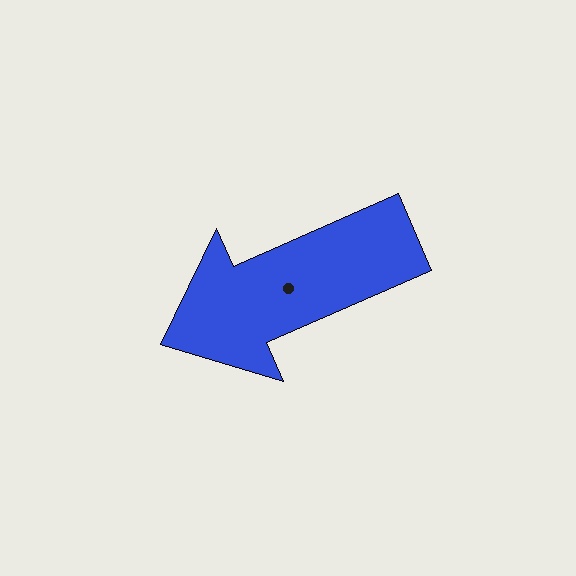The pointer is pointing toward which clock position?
Roughly 8 o'clock.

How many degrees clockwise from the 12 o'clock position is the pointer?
Approximately 246 degrees.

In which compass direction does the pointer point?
Southwest.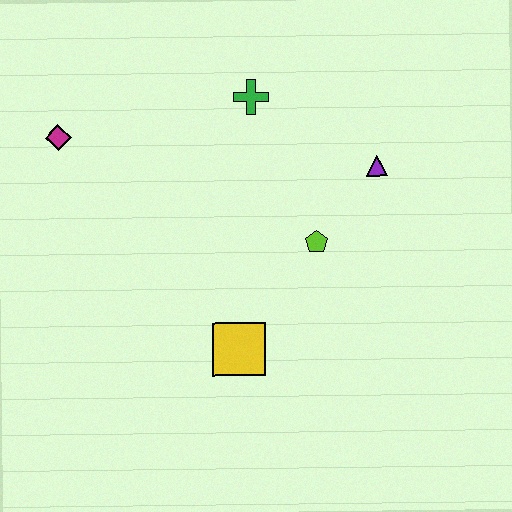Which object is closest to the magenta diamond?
The green cross is closest to the magenta diamond.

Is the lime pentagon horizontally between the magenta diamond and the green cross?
No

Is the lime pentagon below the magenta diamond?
Yes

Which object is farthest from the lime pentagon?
The magenta diamond is farthest from the lime pentagon.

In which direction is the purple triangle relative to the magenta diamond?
The purple triangle is to the right of the magenta diamond.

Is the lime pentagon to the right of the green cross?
Yes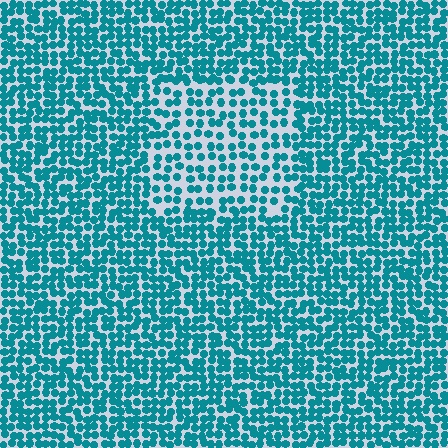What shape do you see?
I see a rectangle.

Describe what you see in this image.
The image contains small teal elements arranged at two different densities. A rectangle-shaped region is visible where the elements are less densely packed than the surrounding area.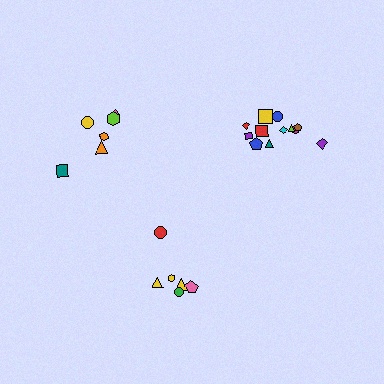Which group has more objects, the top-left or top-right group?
The top-right group.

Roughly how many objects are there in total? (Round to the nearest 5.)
Roughly 25 objects in total.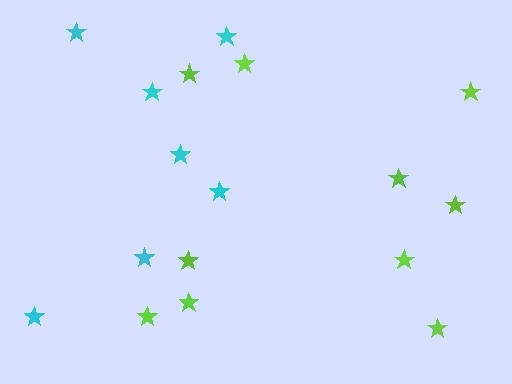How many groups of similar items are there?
There are 2 groups: one group of cyan stars (7) and one group of lime stars (10).